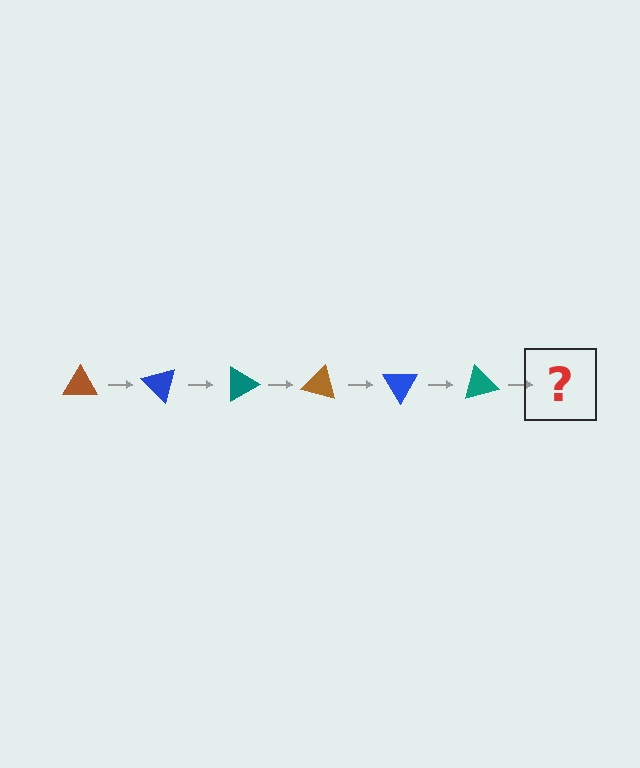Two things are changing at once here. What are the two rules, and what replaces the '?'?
The two rules are that it rotates 45 degrees each step and the color cycles through brown, blue, and teal. The '?' should be a brown triangle, rotated 270 degrees from the start.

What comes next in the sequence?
The next element should be a brown triangle, rotated 270 degrees from the start.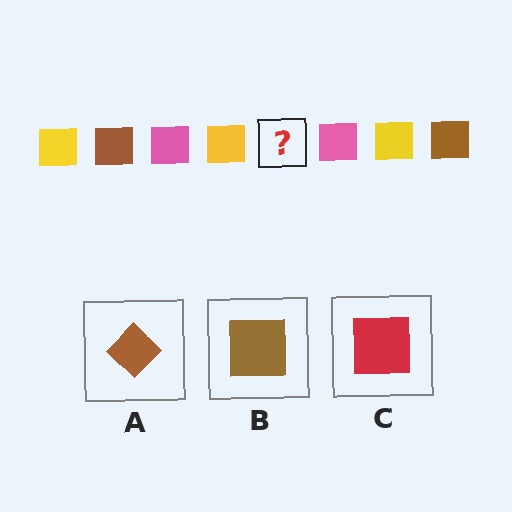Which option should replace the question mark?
Option B.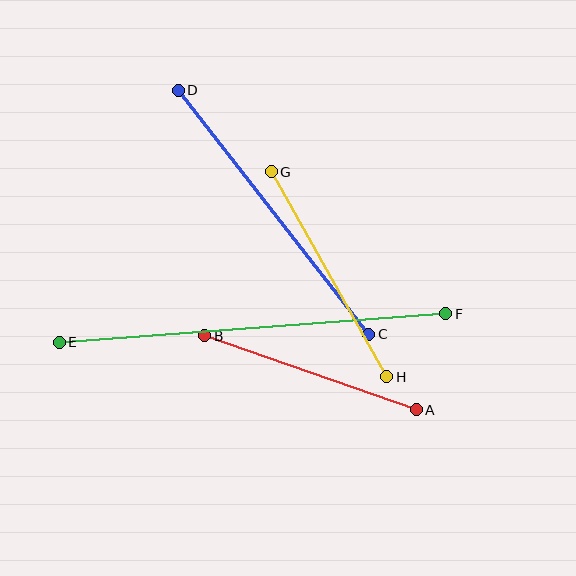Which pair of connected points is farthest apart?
Points E and F are farthest apart.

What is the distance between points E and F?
The distance is approximately 387 pixels.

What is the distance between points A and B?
The distance is approximately 224 pixels.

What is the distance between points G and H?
The distance is approximately 235 pixels.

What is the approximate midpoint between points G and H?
The midpoint is at approximately (329, 274) pixels.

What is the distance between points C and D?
The distance is approximately 310 pixels.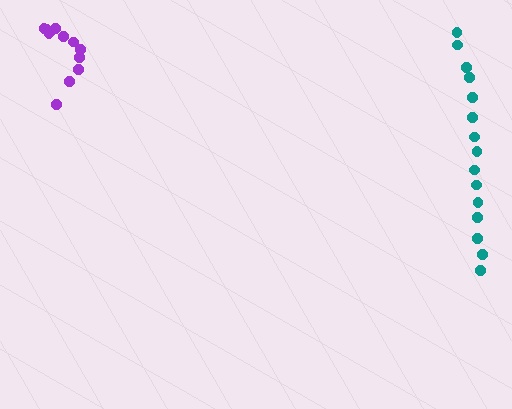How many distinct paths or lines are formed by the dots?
There are 2 distinct paths.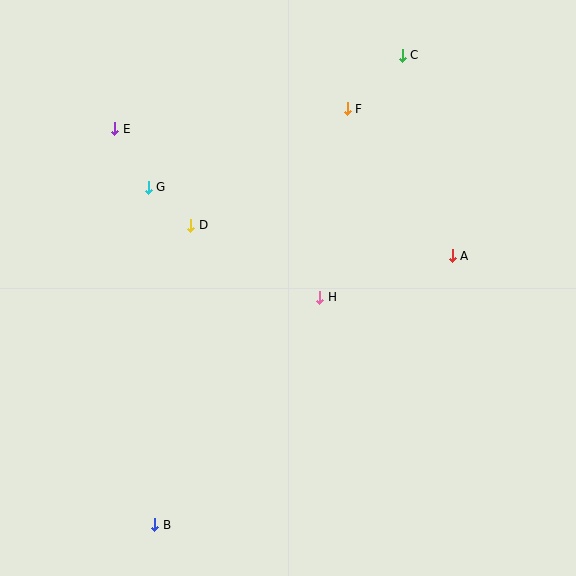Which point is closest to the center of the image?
Point H at (320, 297) is closest to the center.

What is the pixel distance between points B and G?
The distance between B and G is 338 pixels.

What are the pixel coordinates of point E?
Point E is at (115, 129).